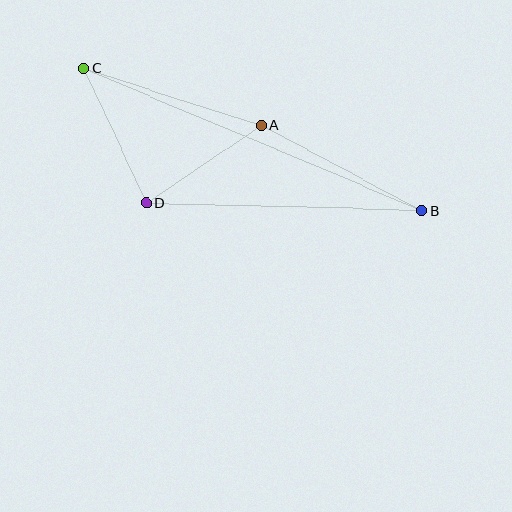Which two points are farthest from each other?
Points B and C are farthest from each other.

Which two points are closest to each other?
Points A and D are closest to each other.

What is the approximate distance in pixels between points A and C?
The distance between A and C is approximately 186 pixels.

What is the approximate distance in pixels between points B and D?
The distance between B and D is approximately 276 pixels.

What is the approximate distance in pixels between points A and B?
The distance between A and B is approximately 182 pixels.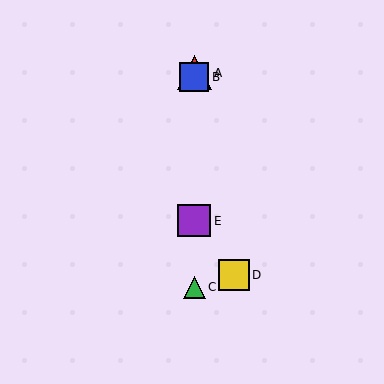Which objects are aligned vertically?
Objects A, B, C, E are aligned vertically.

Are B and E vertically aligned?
Yes, both are at x≈194.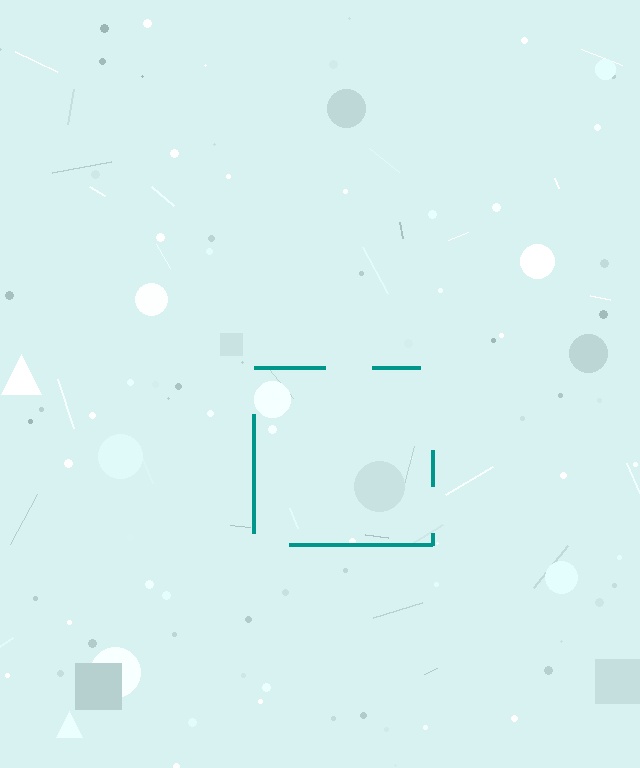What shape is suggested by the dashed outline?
The dashed outline suggests a square.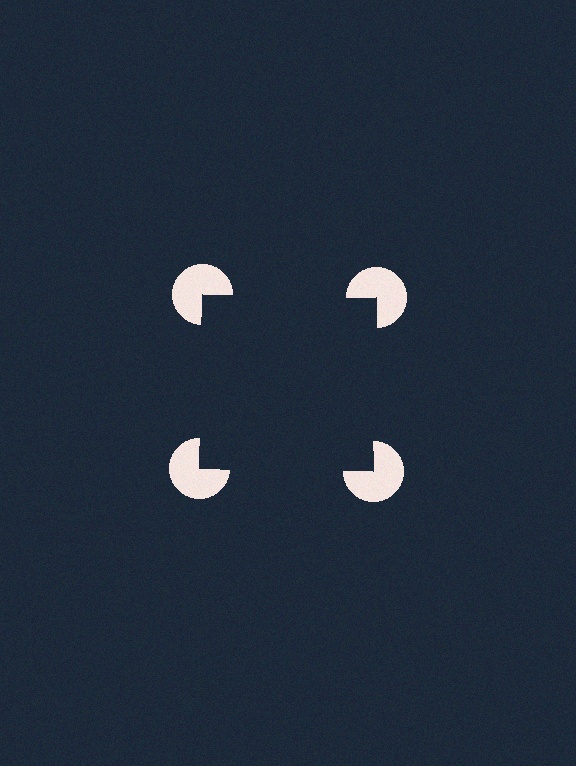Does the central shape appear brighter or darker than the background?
It typically appears slightly darker than the background, even though no actual brightness change is drawn.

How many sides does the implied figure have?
4 sides.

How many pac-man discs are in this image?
There are 4 — one at each vertex of the illusory square.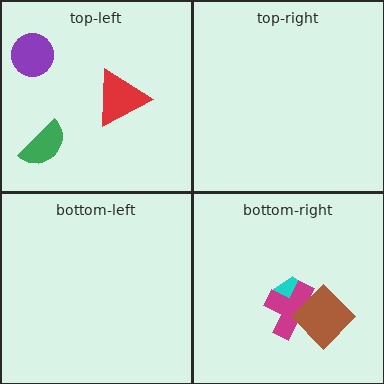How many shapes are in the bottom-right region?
3.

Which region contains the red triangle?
The top-left region.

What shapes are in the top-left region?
The red triangle, the purple circle, the green semicircle.